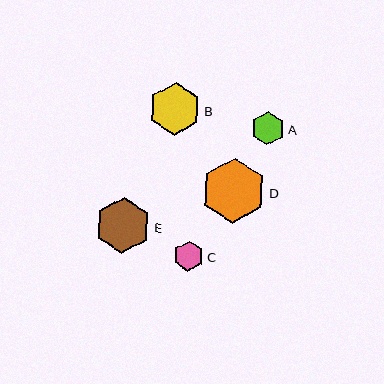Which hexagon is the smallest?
Hexagon C is the smallest with a size of approximately 30 pixels.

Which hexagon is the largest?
Hexagon D is the largest with a size of approximately 65 pixels.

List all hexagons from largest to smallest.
From largest to smallest: D, E, B, A, C.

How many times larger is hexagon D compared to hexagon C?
Hexagon D is approximately 2.1 times the size of hexagon C.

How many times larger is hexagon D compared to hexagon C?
Hexagon D is approximately 2.1 times the size of hexagon C.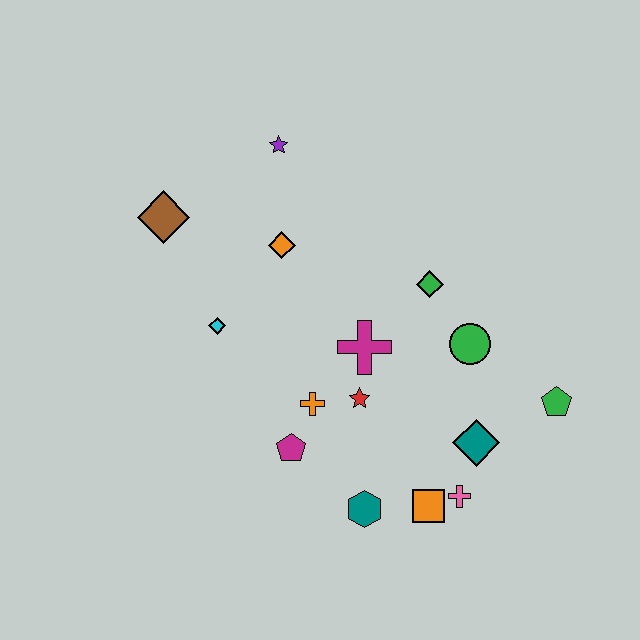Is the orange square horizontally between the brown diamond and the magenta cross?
No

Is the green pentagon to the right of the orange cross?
Yes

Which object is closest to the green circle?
The green diamond is closest to the green circle.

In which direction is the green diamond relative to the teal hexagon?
The green diamond is above the teal hexagon.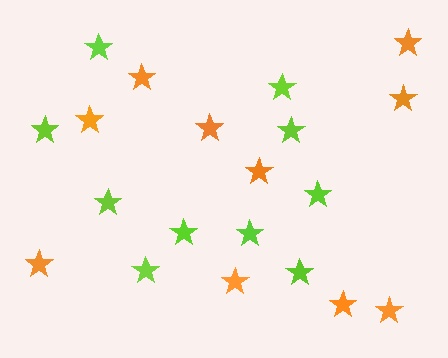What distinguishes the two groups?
There are 2 groups: one group of lime stars (10) and one group of orange stars (10).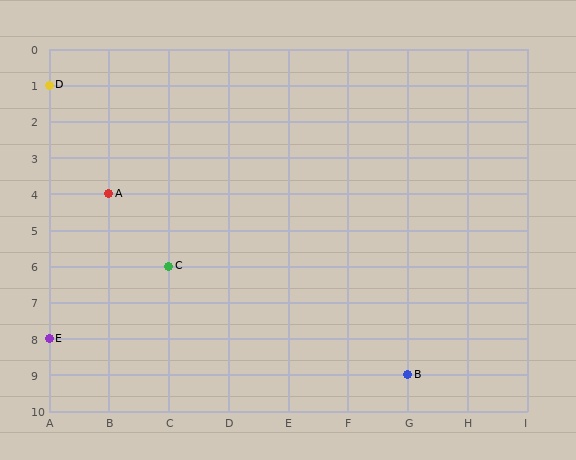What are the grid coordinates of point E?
Point E is at grid coordinates (A, 8).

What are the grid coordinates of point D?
Point D is at grid coordinates (A, 1).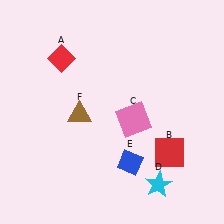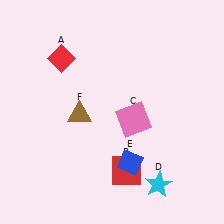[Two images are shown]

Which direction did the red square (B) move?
The red square (B) moved left.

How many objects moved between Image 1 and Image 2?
1 object moved between the two images.